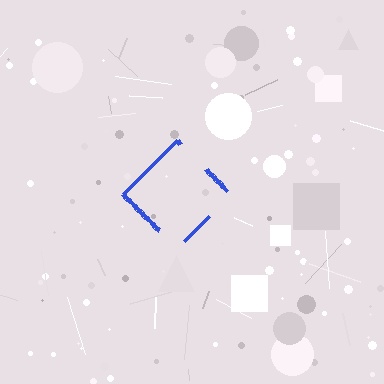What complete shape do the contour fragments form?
The contour fragments form a diamond.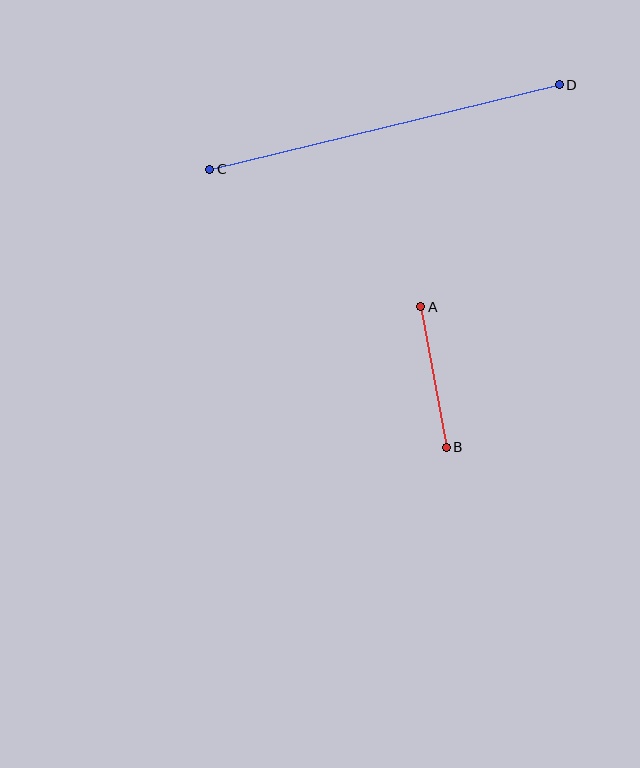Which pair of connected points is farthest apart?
Points C and D are farthest apart.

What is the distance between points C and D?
The distance is approximately 359 pixels.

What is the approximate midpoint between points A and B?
The midpoint is at approximately (433, 377) pixels.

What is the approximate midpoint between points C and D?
The midpoint is at approximately (385, 127) pixels.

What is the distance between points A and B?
The distance is approximately 143 pixels.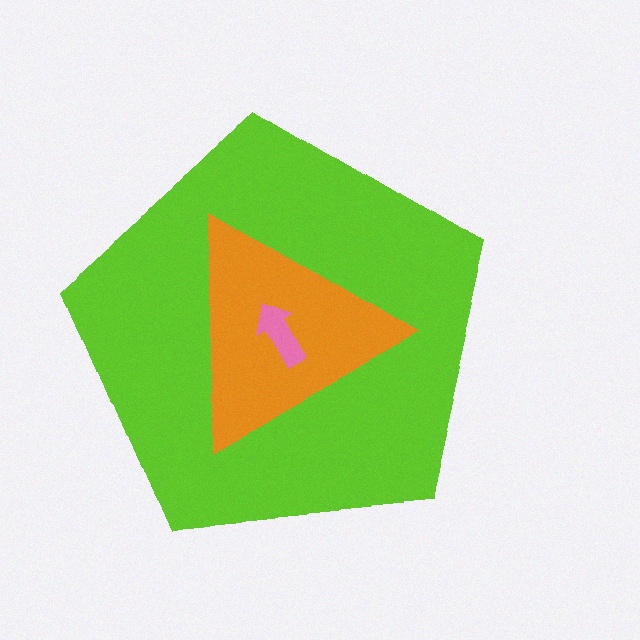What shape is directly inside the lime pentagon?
The orange triangle.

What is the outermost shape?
The lime pentagon.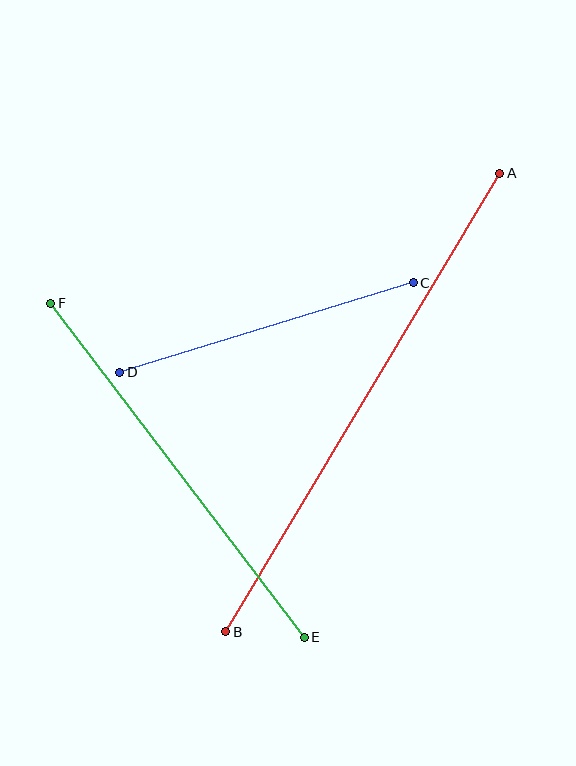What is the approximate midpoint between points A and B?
The midpoint is at approximately (363, 402) pixels.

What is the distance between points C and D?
The distance is approximately 307 pixels.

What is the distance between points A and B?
The distance is approximately 534 pixels.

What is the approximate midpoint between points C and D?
The midpoint is at approximately (266, 328) pixels.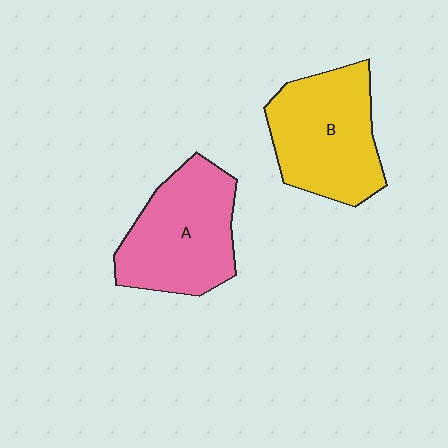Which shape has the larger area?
Shape B (yellow).